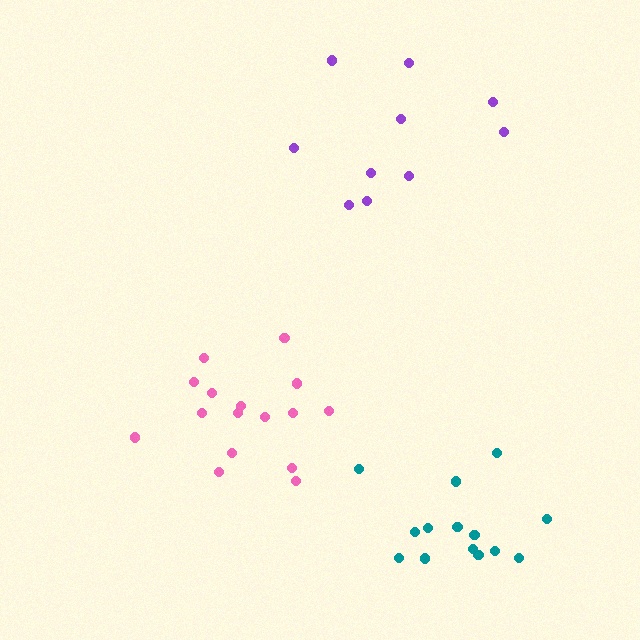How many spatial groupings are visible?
There are 3 spatial groupings.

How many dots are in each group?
Group 1: 16 dots, Group 2: 14 dots, Group 3: 10 dots (40 total).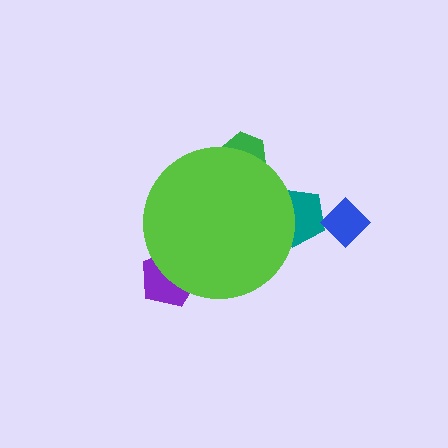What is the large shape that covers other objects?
A lime circle.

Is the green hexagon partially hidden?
Yes, the green hexagon is partially hidden behind the lime circle.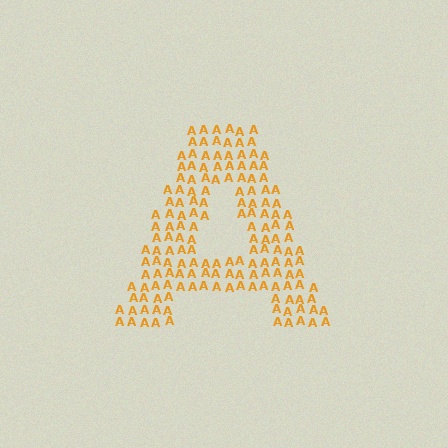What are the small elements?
The small elements are letter A's.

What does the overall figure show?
The overall figure shows the letter A.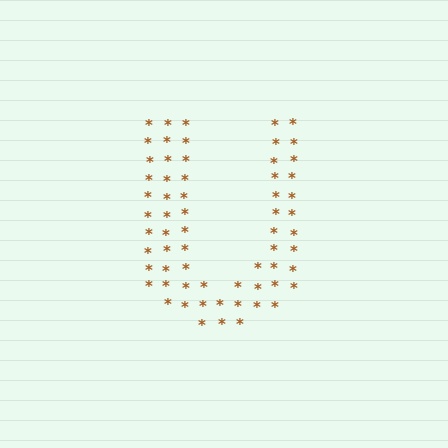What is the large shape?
The large shape is the letter U.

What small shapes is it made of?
It is made of small asterisks.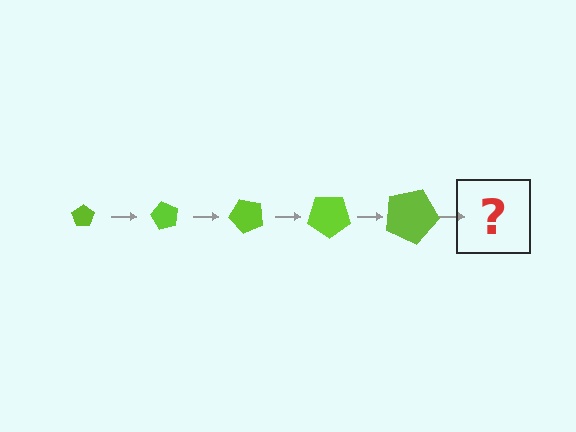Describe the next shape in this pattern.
It should be a pentagon, larger than the previous one and rotated 300 degrees from the start.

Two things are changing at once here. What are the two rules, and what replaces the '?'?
The two rules are that the pentagon grows larger each step and it rotates 60 degrees each step. The '?' should be a pentagon, larger than the previous one and rotated 300 degrees from the start.